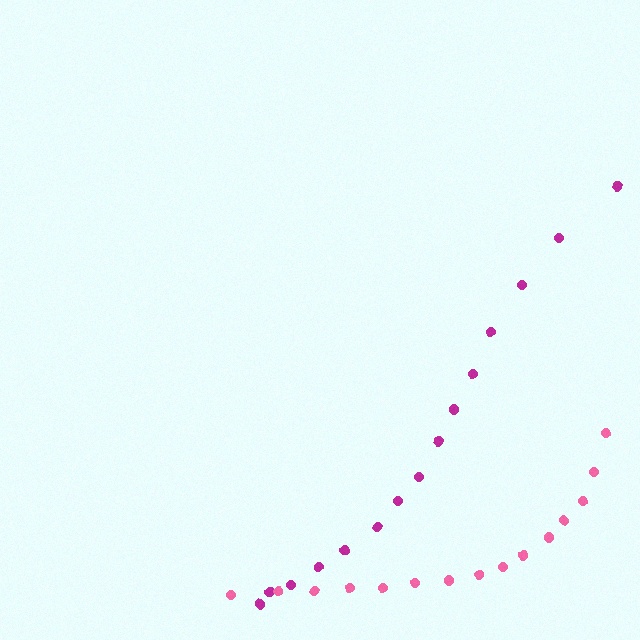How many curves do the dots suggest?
There are 2 distinct paths.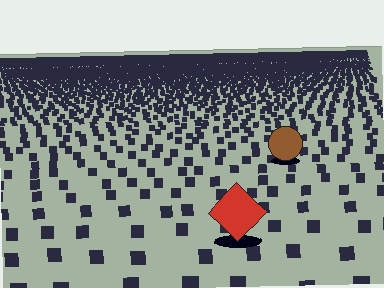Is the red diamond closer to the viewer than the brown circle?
Yes. The red diamond is closer — you can tell from the texture gradient: the ground texture is coarser near it.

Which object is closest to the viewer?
The red diamond is closest. The texture marks near it are larger and more spread out.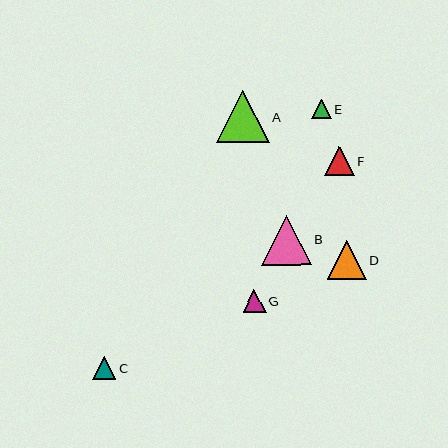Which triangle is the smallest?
Triangle E is the smallest with a size of approximately 19 pixels.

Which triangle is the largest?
Triangle A is the largest with a size of approximately 52 pixels.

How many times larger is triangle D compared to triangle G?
Triangle D is approximately 1.7 times the size of triangle G.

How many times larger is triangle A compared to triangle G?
Triangle A is approximately 2.3 times the size of triangle G.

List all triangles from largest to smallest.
From largest to smallest: A, B, D, F, C, G, E.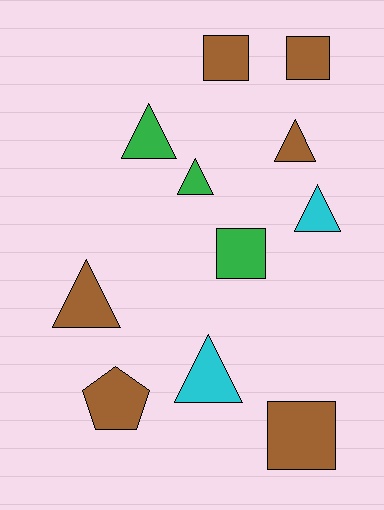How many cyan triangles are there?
There are 2 cyan triangles.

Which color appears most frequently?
Brown, with 6 objects.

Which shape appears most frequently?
Triangle, with 6 objects.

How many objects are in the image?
There are 11 objects.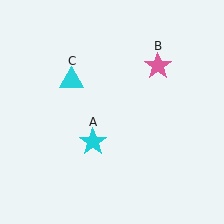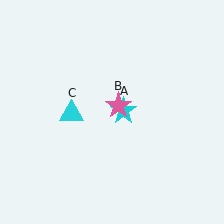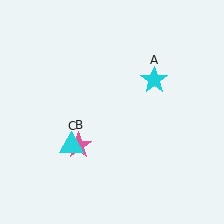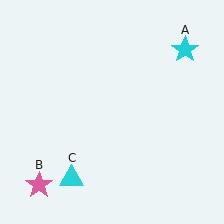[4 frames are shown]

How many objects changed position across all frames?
3 objects changed position: cyan star (object A), pink star (object B), cyan triangle (object C).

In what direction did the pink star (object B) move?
The pink star (object B) moved down and to the left.